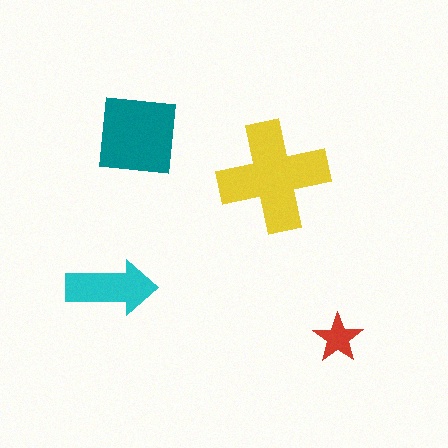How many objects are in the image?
There are 4 objects in the image.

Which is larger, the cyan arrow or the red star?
The cyan arrow.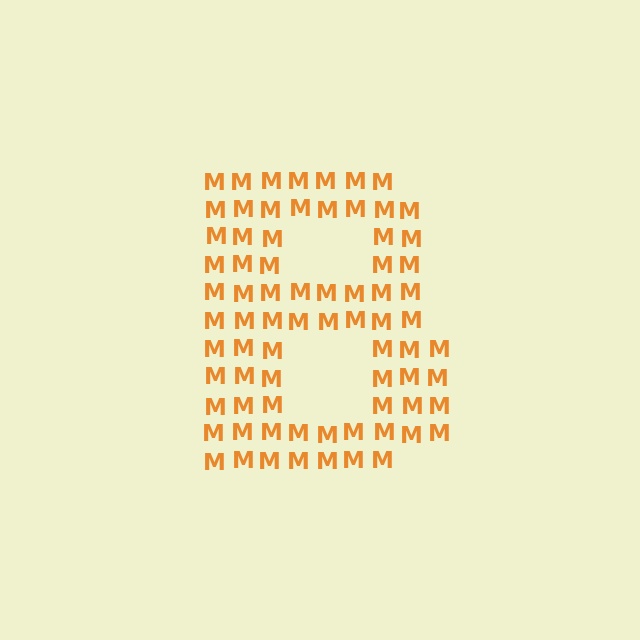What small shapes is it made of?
It is made of small letter M's.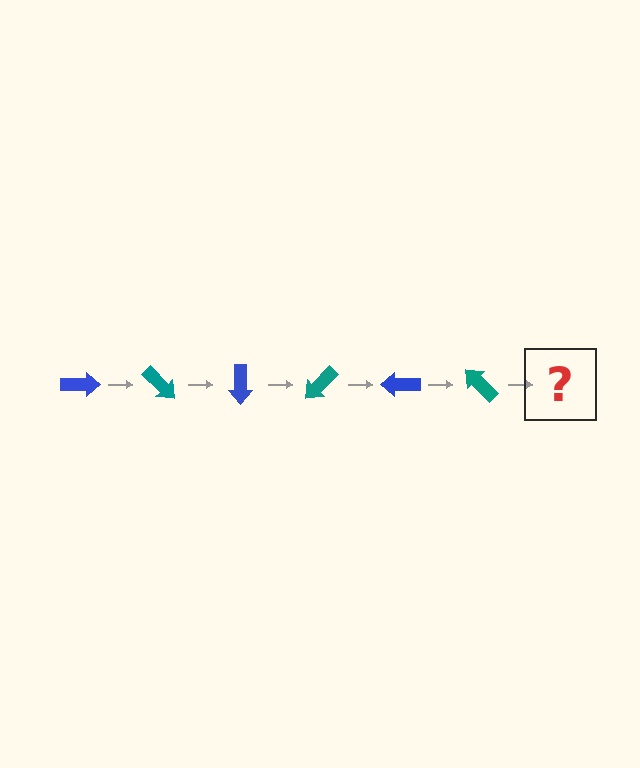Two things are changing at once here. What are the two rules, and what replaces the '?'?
The two rules are that it rotates 45 degrees each step and the color cycles through blue and teal. The '?' should be a blue arrow, rotated 270 degrees from the start.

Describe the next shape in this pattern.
It should be a blue arrow, rotated 270 degrees from the start.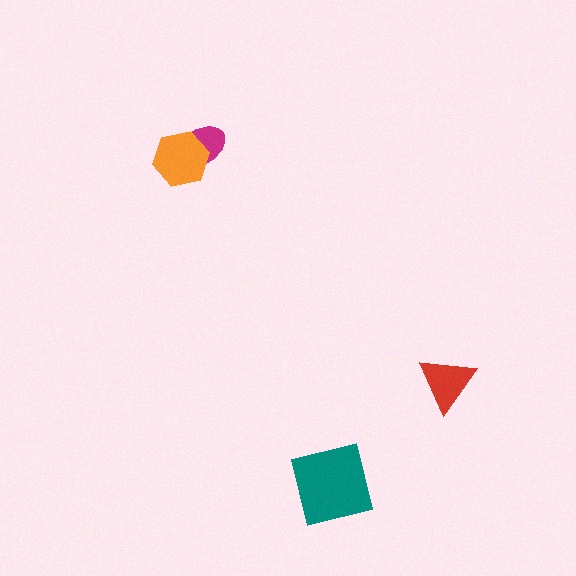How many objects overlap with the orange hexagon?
1 object overlaps with the orange hexagon.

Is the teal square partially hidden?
No, no other shape covers it.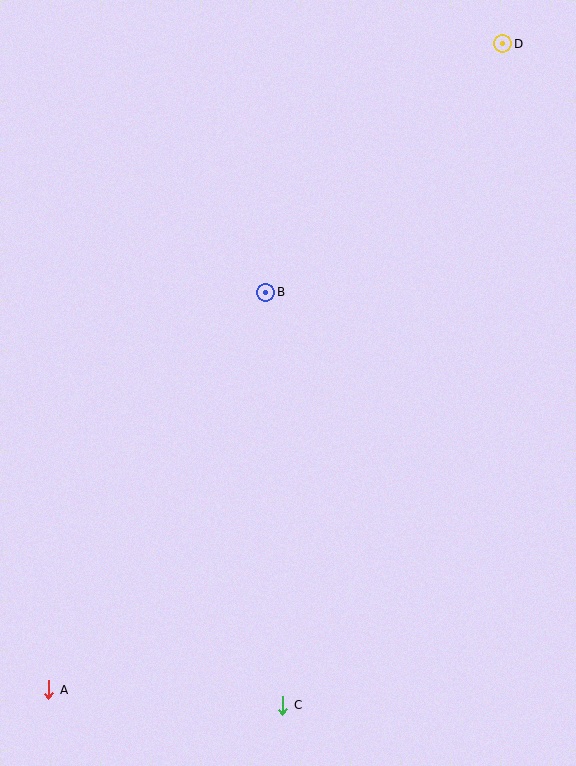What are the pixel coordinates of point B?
Point B is at (266, 292).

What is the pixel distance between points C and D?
The distance between C and D is 697 pixels.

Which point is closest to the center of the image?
Point B at (266, 292) is closest to the center.